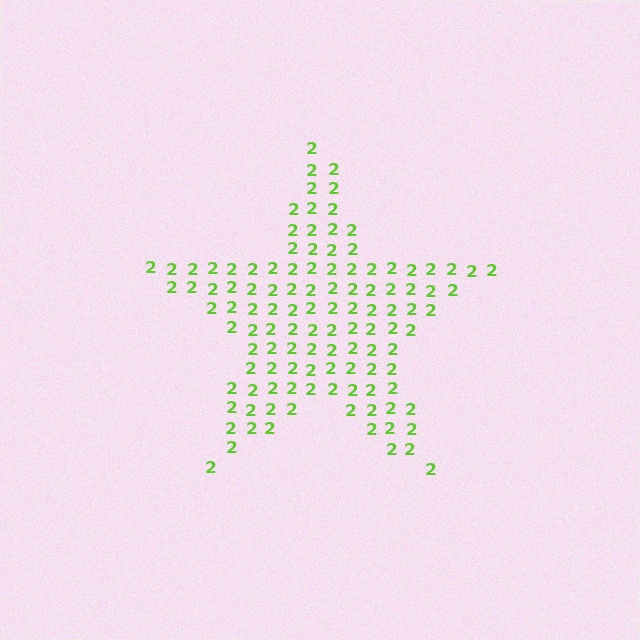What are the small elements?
The small elements are digit 2's.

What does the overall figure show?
The overall figure shows a star.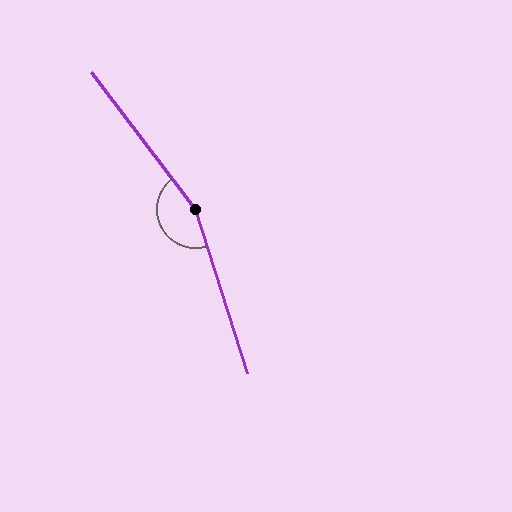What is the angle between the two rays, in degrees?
Approximately 160 degrees.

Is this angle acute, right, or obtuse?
It is obtuse.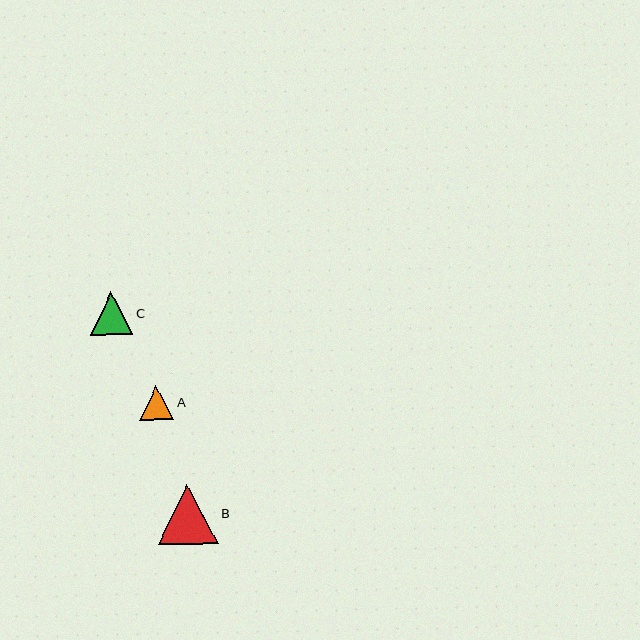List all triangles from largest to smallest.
From largest to smallest: B, C, A.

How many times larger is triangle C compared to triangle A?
Triangle C is approximately 1.2 times the size of triangle A.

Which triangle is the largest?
Triangle B is the largest with a size of approximately 60 pixels.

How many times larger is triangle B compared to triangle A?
Triangle B is approximately 1.8 times the size of triangle A.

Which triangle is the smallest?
Triangle A is the smallest with a size of approximately 34 pixels.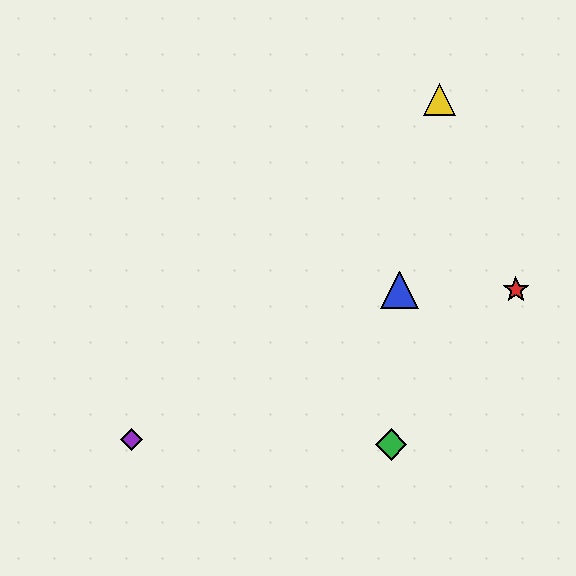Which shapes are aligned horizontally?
The red star, the blue triangle are aligned horizontally.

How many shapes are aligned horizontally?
2 shapes (the red star, the blue triangle) are aligned horizontally.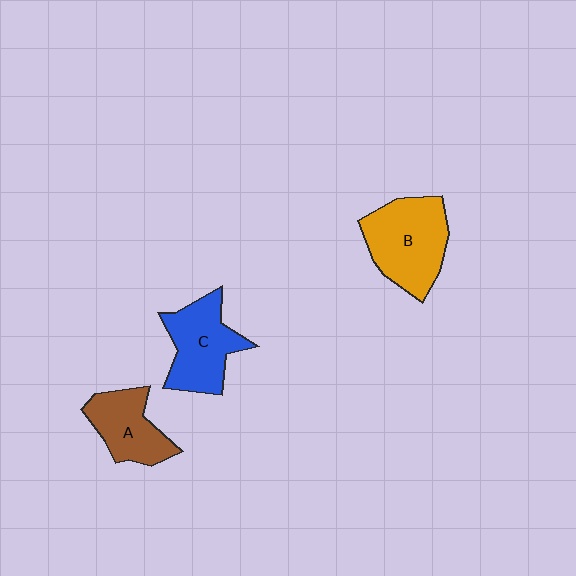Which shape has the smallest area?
Shape A (brown).